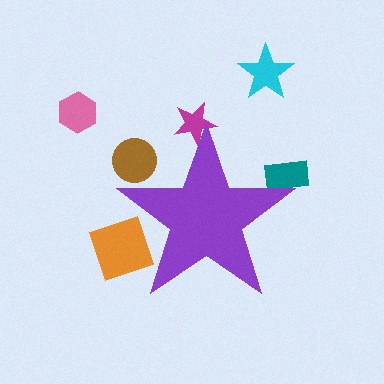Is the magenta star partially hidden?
Yes, the magenta star is partially hidden behind the purple star.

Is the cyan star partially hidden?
No, the cyan star is fully visible.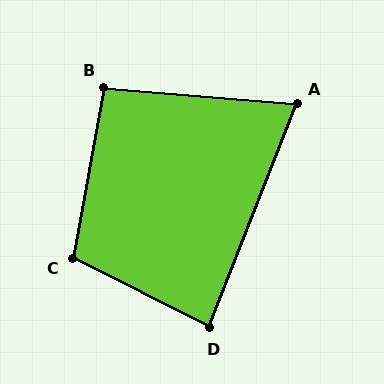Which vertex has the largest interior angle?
C, at approximately 106 degrees.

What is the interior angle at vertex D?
Approximately 85 degrees (acute).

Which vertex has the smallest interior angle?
A, at approximately 74 degrees.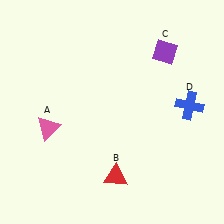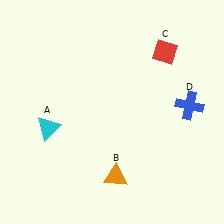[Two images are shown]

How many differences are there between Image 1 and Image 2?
There are 3 differences between the two images.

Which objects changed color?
A changed from pink to cyan. B changed from red to orange. C changed from purple to red.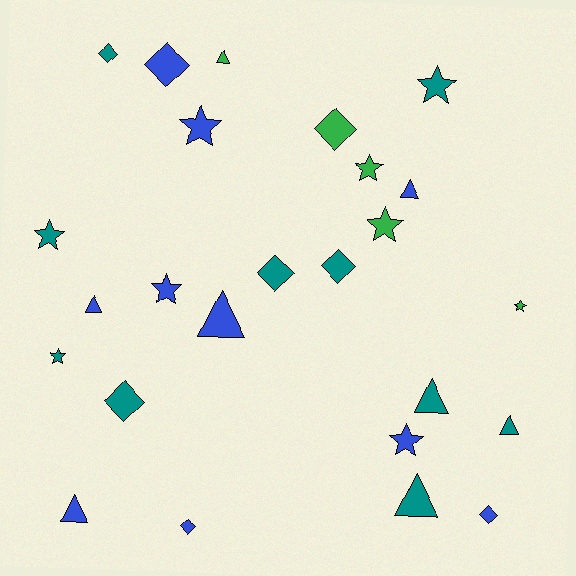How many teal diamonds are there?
There are 4 teal diamonds.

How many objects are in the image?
There are 25 objects.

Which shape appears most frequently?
Star, with 9 objects.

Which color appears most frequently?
Blue, with 10 objects.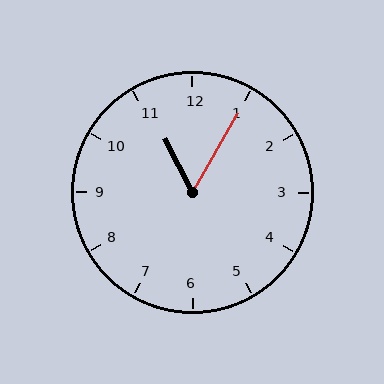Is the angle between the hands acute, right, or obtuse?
It is acute.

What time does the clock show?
11:05.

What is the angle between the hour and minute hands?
Approximately 58 degrees.